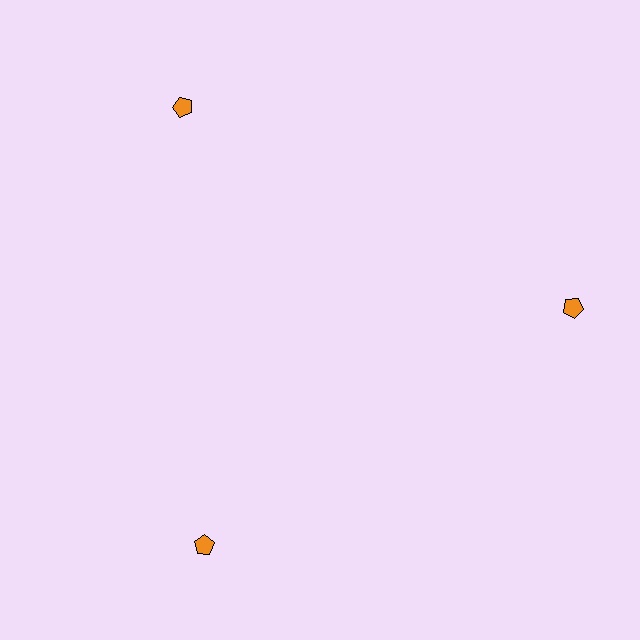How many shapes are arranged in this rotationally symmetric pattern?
There are 3 shapes, arranged in 3 groups of 1.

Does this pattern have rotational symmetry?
Yes, this pattern has 3-fold rotational symmetry. It looks the same after rotating 120 degrees around the center.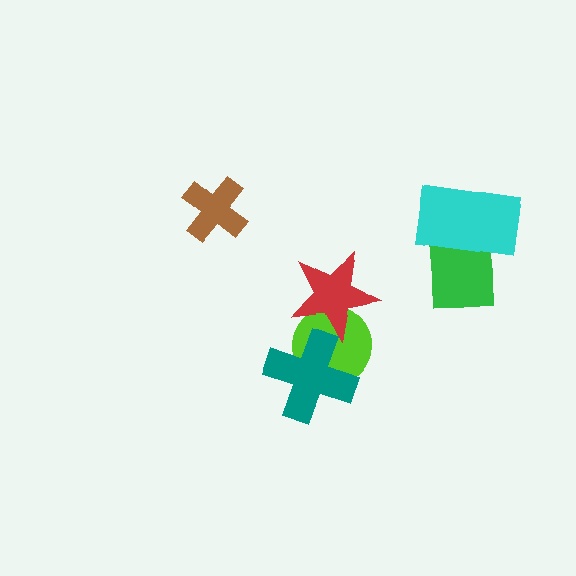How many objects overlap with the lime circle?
2 objects overlap with the lime circle.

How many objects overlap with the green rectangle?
1 object overlaps with the green rectangle.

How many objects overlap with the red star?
2 objects overlap with the red star.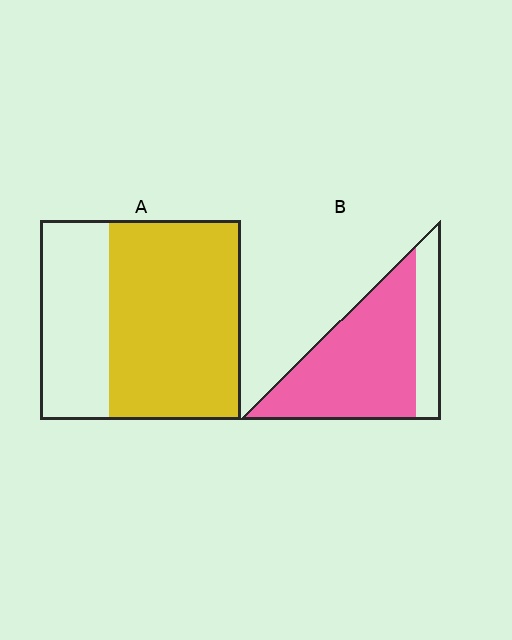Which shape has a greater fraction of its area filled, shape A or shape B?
Shape B.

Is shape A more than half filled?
Yes.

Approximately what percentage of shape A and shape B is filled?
A is approximately 65% and B is approximately 75%.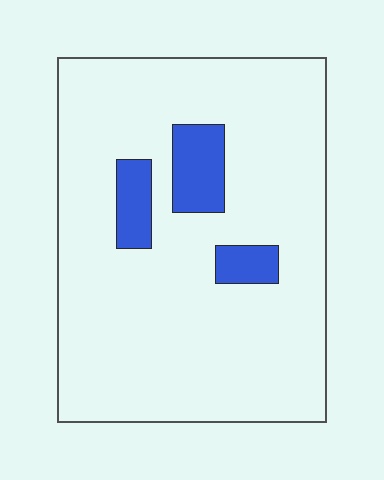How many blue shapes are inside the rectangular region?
3.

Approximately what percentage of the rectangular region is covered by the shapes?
Approximately 10%.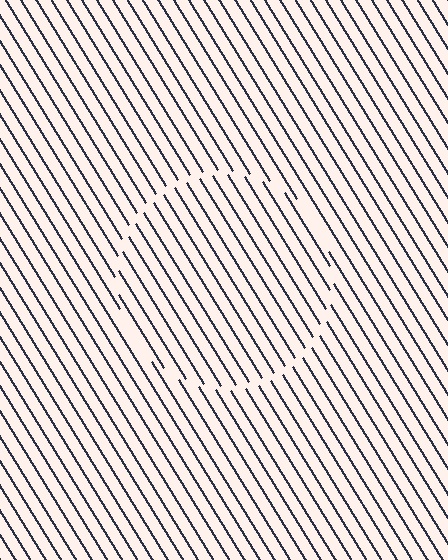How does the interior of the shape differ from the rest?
The interior of the shape contains the same grating, shifted by half a period — the contour is defined by the phase discontinuity where line-ends from the inner and outer gratings abut.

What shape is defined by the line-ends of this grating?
An illusory circle. The interior of the shape contains the same grating, shifted by half a period — the contour is defined by the phase discontinuity where line-ends from the inner and outer gratings abut.